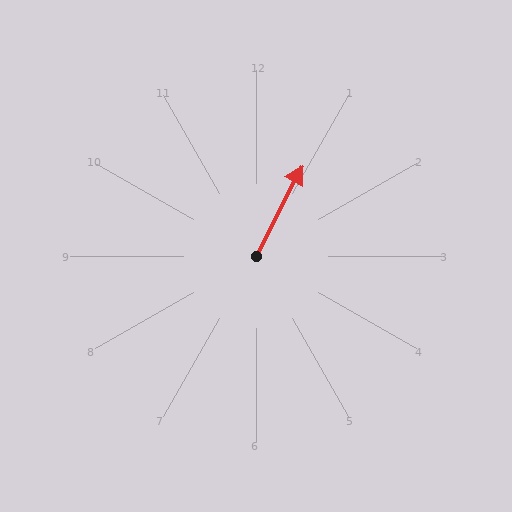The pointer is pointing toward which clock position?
Roughly 1 o'clock.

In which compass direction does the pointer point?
Northeast.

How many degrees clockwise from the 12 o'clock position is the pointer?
Approximately 27 degrees.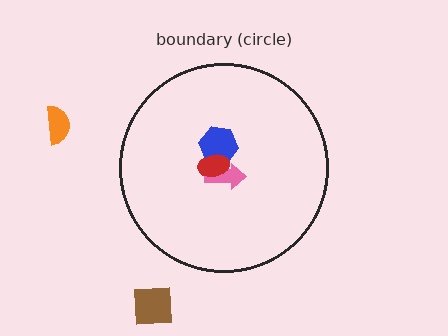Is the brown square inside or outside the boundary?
Outside.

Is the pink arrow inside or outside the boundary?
Inside.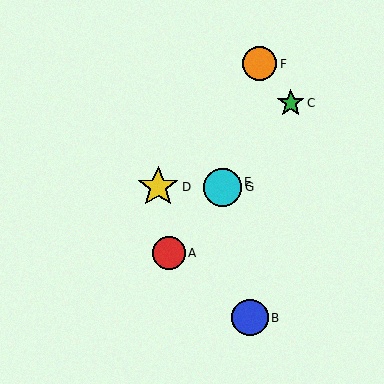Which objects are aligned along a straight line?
Objects A, C, E, G are aligned along a straight line.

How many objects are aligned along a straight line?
4 objects (A, C, E, G) are aligned along a straight line.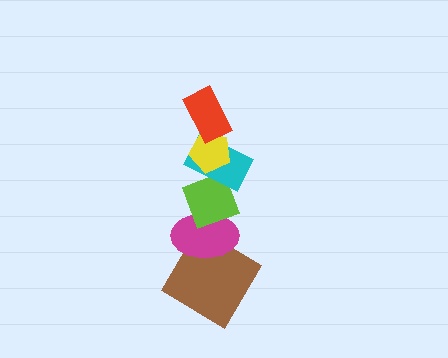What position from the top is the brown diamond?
The brown diamond is 6th from the top.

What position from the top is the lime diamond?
The lime diamond is 4th from the top.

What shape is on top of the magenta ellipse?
The lime diamond is on top of the magenta ellipse.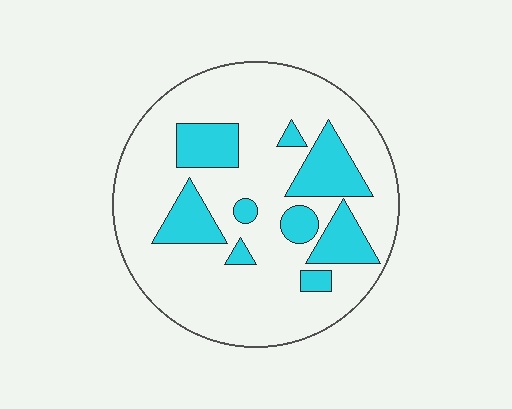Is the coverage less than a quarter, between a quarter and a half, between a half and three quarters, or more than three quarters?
Less than a quarter.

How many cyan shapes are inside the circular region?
9.